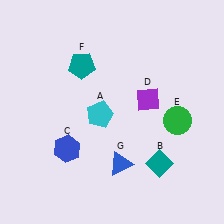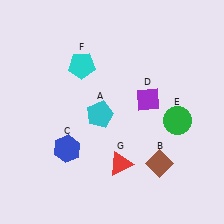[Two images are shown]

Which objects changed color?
B changed from teal to brown. F changed from teal to cyan. G changed from blue to red.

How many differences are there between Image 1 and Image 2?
There are 3 differences between the two images.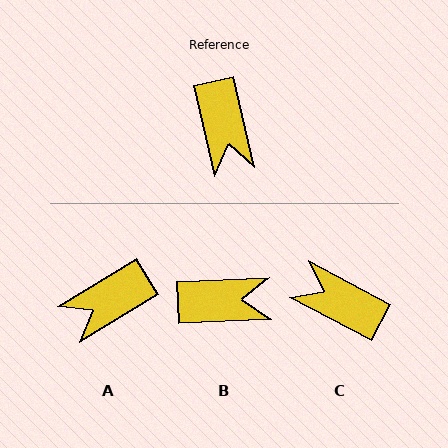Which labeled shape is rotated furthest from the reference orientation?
C, about 131 degrees away.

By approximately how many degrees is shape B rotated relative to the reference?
Approximately 79 degrees counter-clockwise.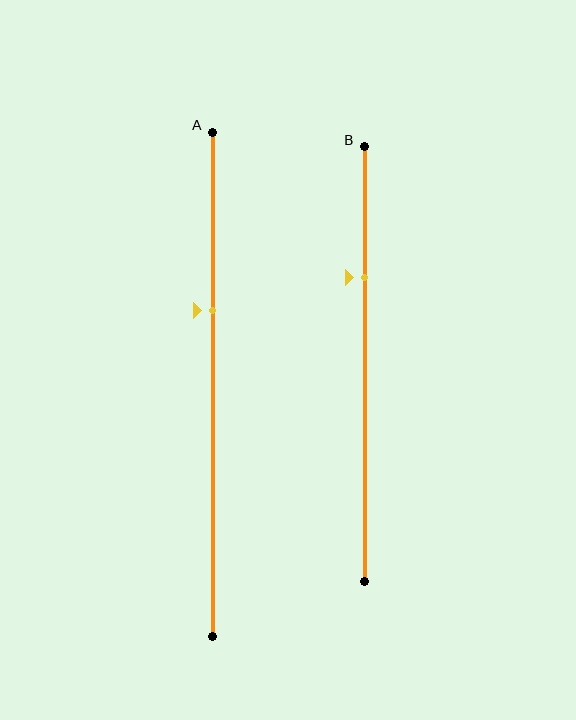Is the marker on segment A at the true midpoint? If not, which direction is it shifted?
No, the marker on segment A is shifted upward by about 15% of the segment length.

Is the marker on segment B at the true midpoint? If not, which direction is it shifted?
No, the marker on segment B is shifted upward by about 20% of the segment length.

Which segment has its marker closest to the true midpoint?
Segment A has its marker closest to the true midpoint.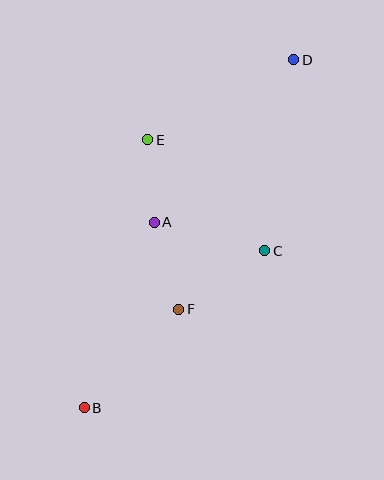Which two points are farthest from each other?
Points B and D are farthest from each other.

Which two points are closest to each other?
Points A and E are closest to each other.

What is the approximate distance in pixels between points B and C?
The distance between B and C is approximately 239 pixels.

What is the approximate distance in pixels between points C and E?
The distance between C and E is approximately 161 pixels.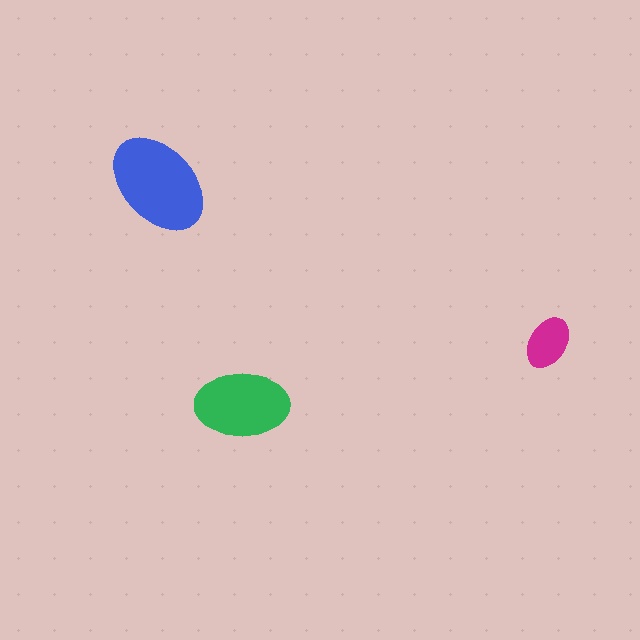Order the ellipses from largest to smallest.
the blue one, the green one, the magenta one.